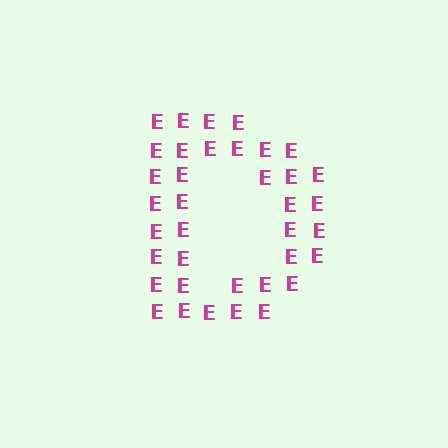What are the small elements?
The small elements are letter E's.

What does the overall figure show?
The overall figure shows the letter D.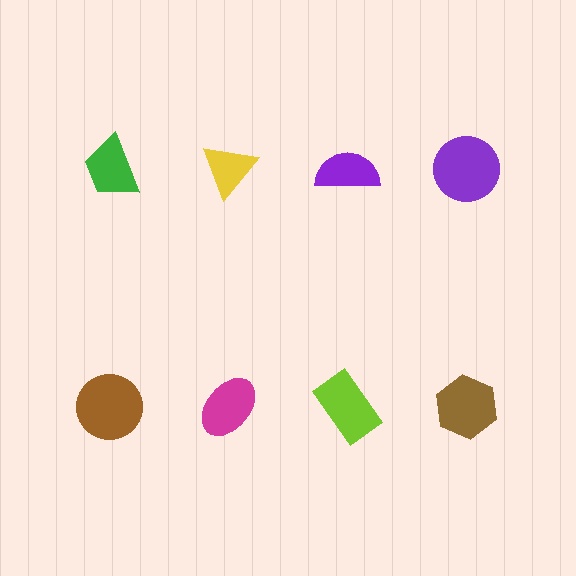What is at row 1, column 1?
A green trapezoid.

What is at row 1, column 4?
A purple circle.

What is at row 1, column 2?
A yellow triangle.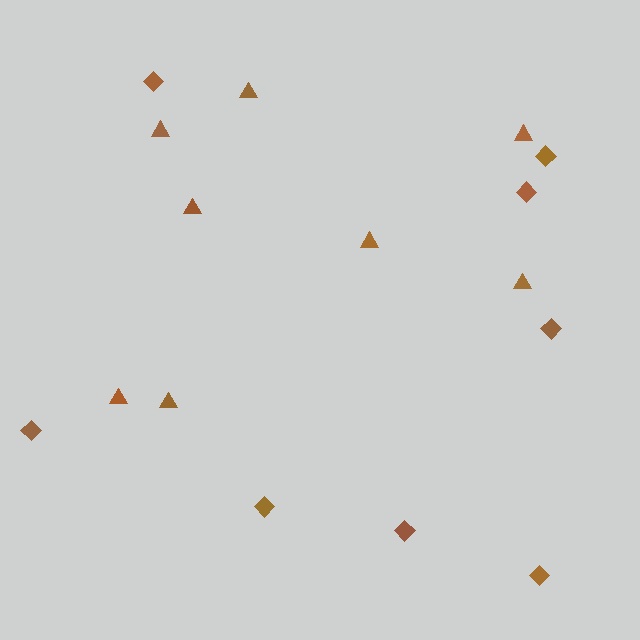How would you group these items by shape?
There are 2 groups: one group of triangles (8) and one group of diamonds (8).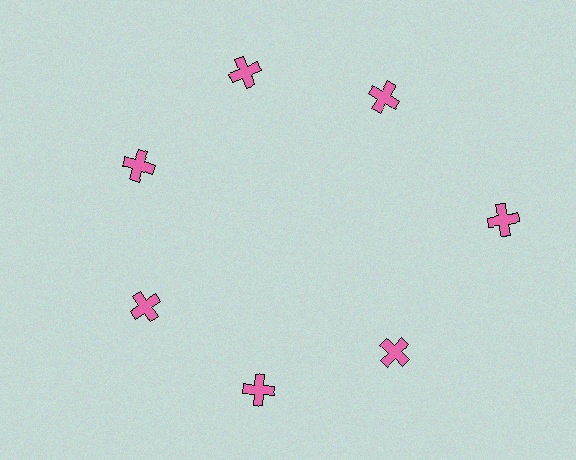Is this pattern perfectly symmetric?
No. The 7 pink crosses are arranged in a ring, but one element near the 3 o'clock position is pushed outward from the center, breaking the 7-fold rotational symmetry.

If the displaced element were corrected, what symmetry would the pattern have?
It would have 7-fold rotational symmetry — the pattern would map onto itself every 51 degrees.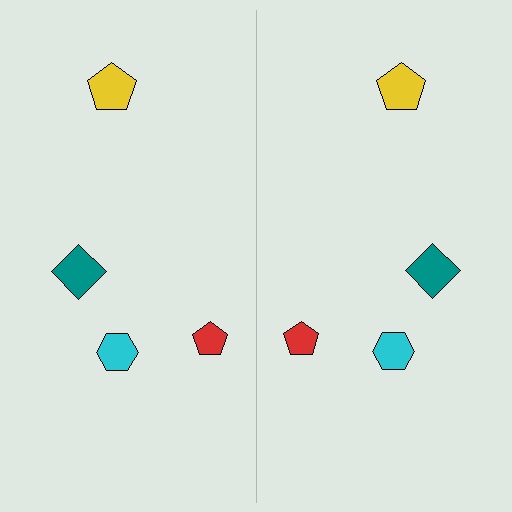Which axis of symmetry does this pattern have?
The pattern has a vertical axis of symmetry running through the center of the image.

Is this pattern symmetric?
Yes, this pattern has bilateral (reflection) symmetry.